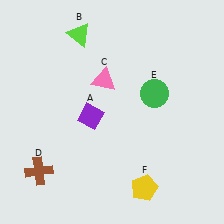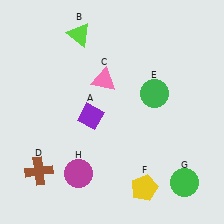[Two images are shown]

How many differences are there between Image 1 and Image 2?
There are 2 differences between the two images.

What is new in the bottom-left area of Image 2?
A magenta circle (H) was added in the bottom-left area of Image 2.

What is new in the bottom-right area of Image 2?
A green circle (G) was added in the bottom-right area of Image 2.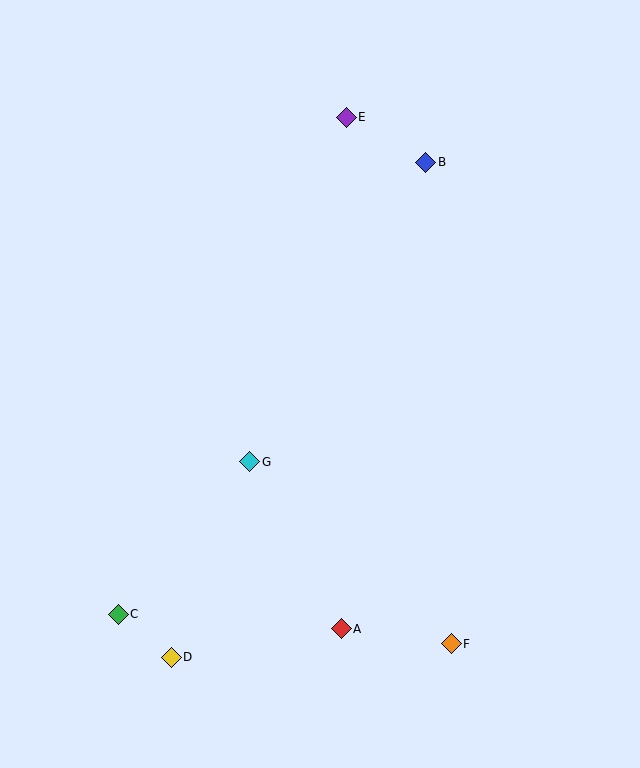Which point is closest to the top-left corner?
Point E is closest to the top-left corner.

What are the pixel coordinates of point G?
Point G is at (250, 462).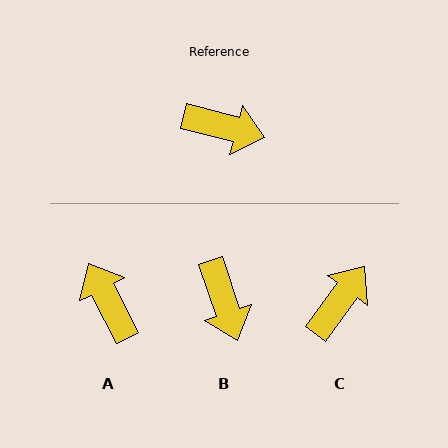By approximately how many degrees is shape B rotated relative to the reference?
Approximately 57 degrees clockwise.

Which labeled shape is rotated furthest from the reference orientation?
A, about 132 degrees away.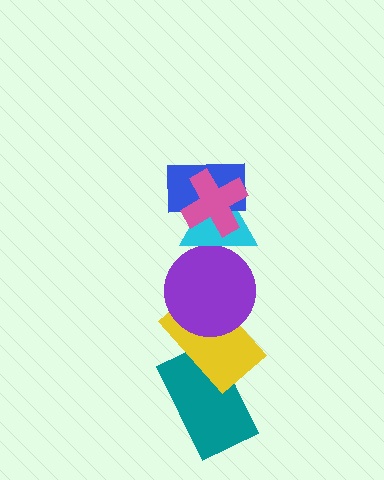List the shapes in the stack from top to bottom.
From top to bottom: the pink cross, the blue rectangle, the cyan triangle, the purple circle, the yellow rectangle, the teal rectangle.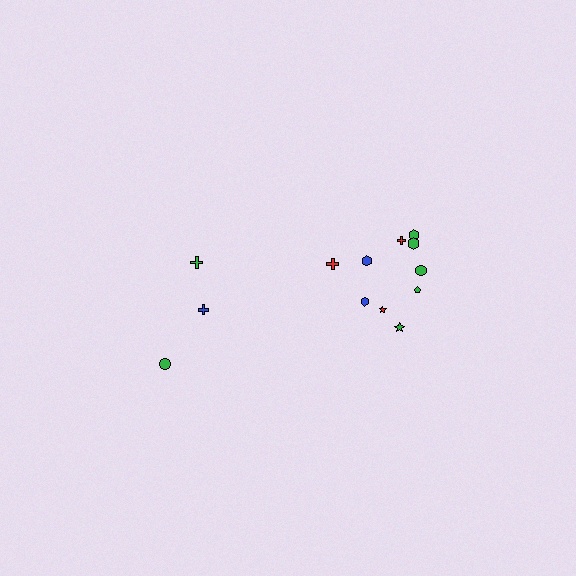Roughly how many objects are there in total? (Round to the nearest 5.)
Roughly 15 objects in total.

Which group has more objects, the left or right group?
The right group.